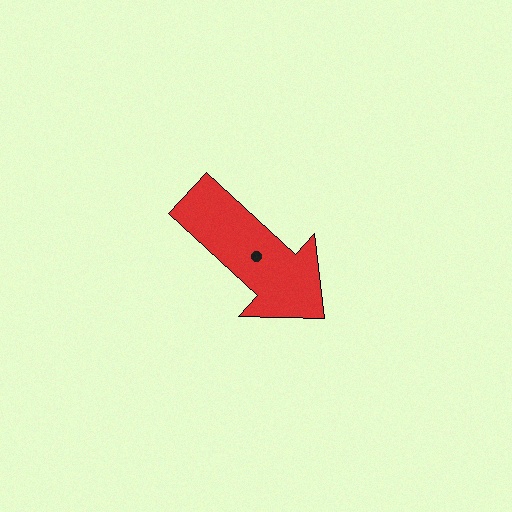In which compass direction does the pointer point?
Southeast.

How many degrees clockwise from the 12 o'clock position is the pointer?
Approximately 132 degrees.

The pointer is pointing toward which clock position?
Roughly 4 o'clock.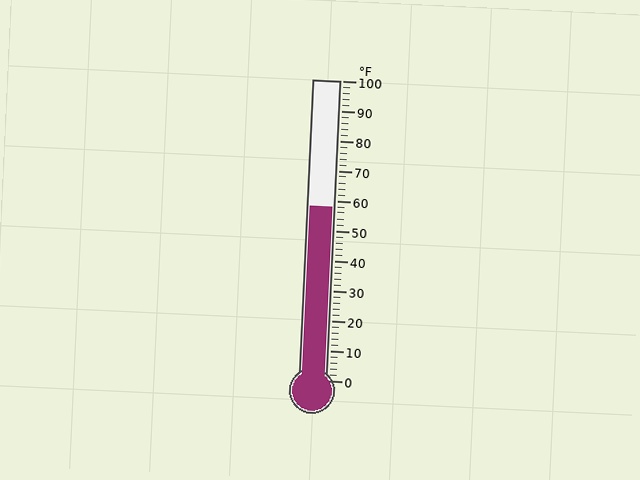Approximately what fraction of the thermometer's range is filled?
The thermometer is filled to approximately 60% of its range.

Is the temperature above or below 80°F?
The temperature is below 80°F.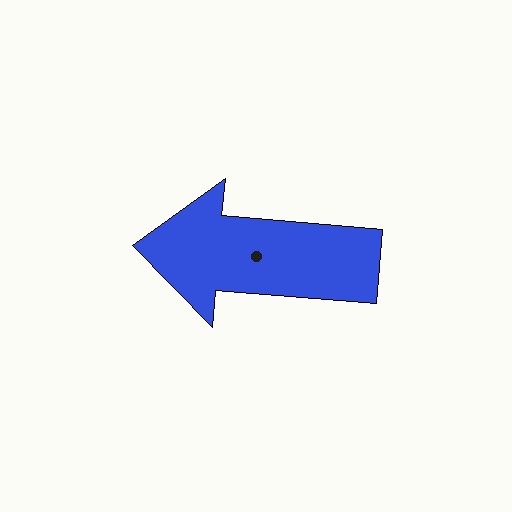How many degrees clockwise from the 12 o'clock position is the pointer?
Approximately 275 degrees.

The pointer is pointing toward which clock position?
Roughly 9 o'clock.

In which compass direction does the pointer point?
West.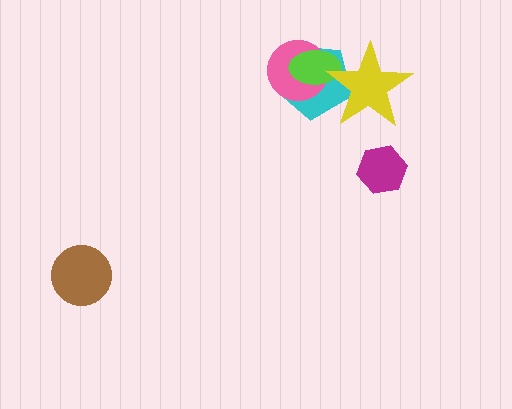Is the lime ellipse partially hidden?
Yes, it is partially covered by another shape.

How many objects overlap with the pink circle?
2 objects overlap with the pink circle.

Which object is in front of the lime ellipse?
The yellow star is in front of the lime ellipse.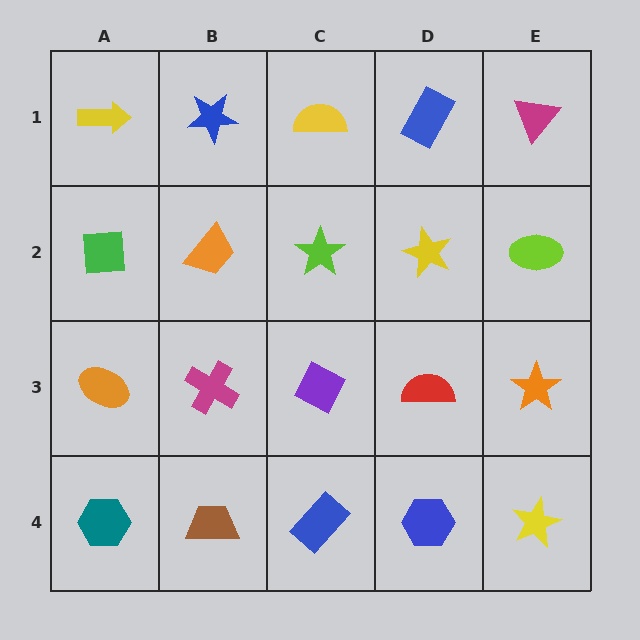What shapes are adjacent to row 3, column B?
An orange trapezoid (row 2, column B), a brown trapezoid (row 4, column B), an orange ellipse (row 3, column A), a purple diamond (row 3, column C).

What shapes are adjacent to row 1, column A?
A green square (row 2, column A), a blue star (row 1, column B).